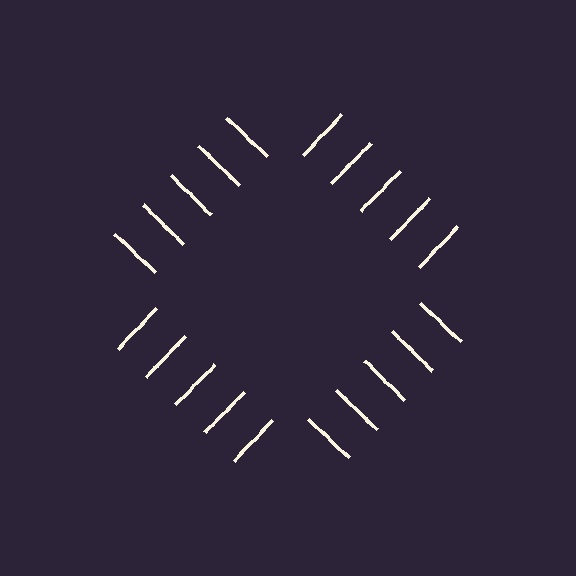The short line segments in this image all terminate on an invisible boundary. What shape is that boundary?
An illusory square — the line segments terminate on its edges but no continuous stroke is drawn.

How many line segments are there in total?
20 — 5 along each of the 4 edges.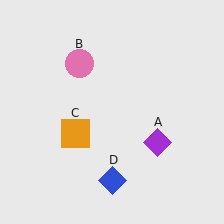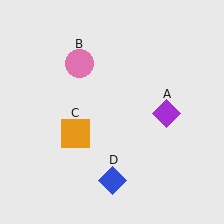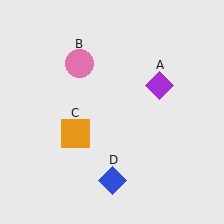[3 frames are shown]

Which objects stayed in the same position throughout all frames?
Pink circle (object B) and orange square (object C) and blue diamond (object D) remained stationary.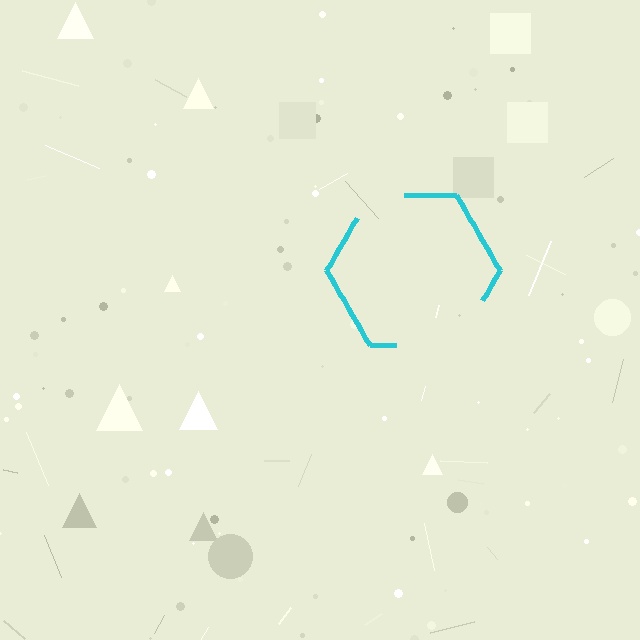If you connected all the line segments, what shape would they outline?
They would outline a hexagon.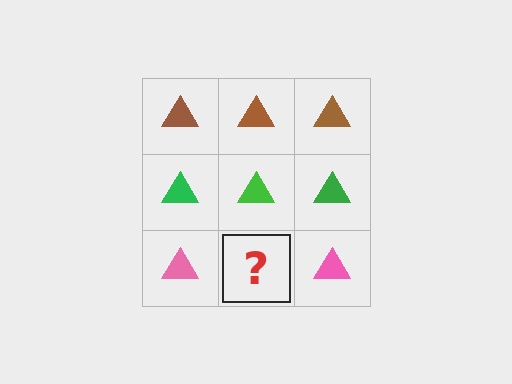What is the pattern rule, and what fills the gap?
The rule is that each row has a consistent color. The gap should be filled with a pink triangle.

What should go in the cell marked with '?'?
The missing cell should contain a pink triangle.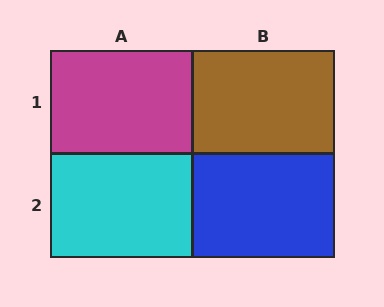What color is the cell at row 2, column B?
Blue.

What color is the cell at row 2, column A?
Cyan.